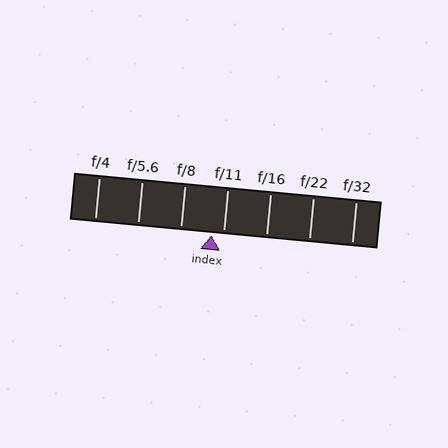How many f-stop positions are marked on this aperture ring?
There are 7 f-stop positions marked.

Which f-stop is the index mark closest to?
The index mark is closest to f/11.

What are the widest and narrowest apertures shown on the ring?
The widest aperture shown is f/4 and the narrowest is f/32.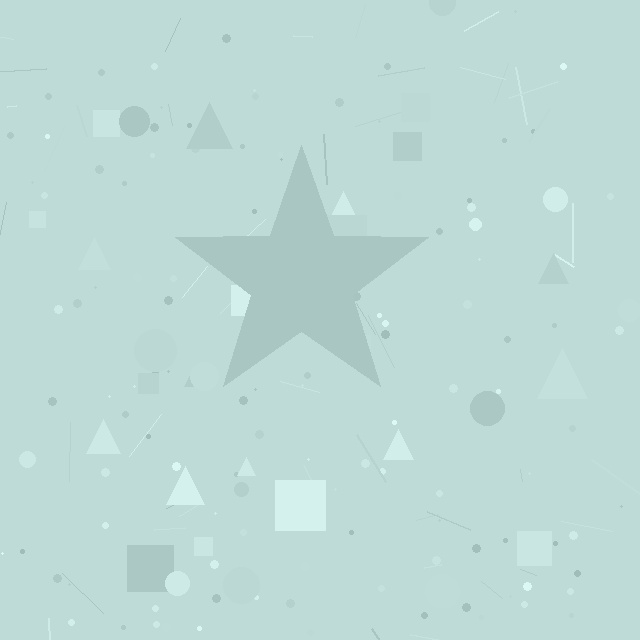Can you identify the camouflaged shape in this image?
The camouflaged shape is a star.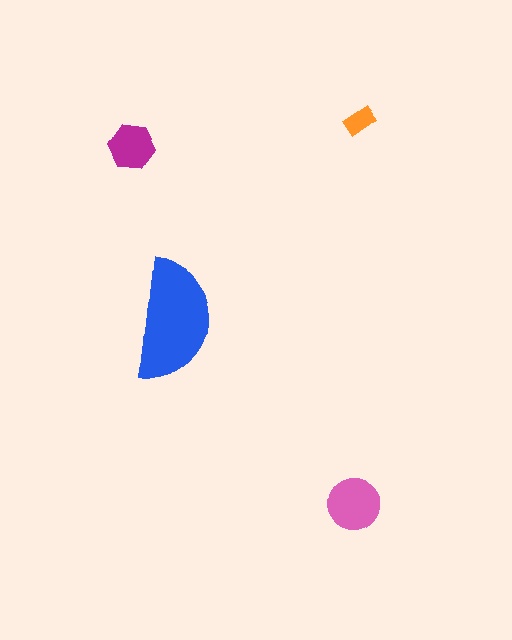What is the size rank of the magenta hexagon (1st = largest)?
3rd.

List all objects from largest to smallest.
The blue semicircle, the pink circle, the magenta hexagon, the orange rectangle.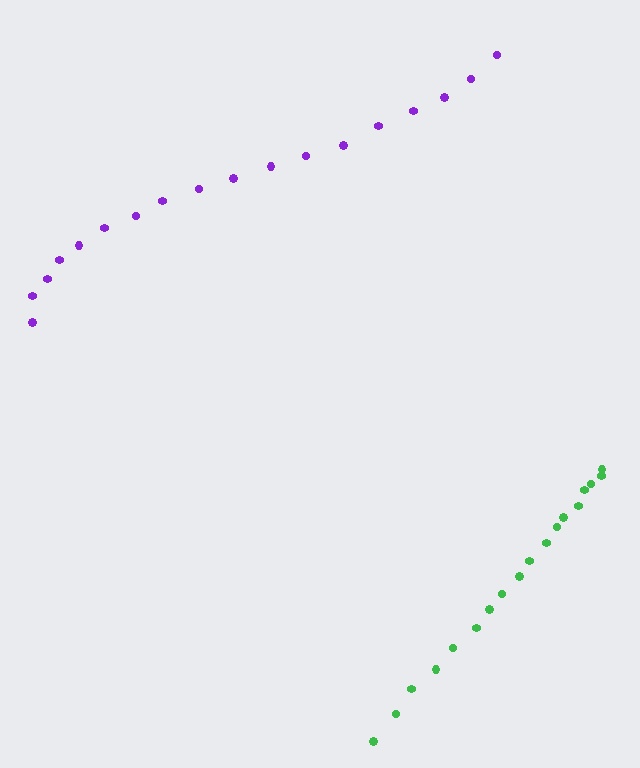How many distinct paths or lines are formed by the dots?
There are 2 distinct paths.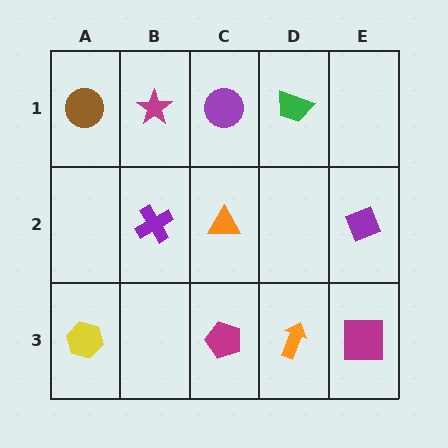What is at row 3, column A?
A yellow hexagon.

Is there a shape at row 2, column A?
No, that cell is empty.